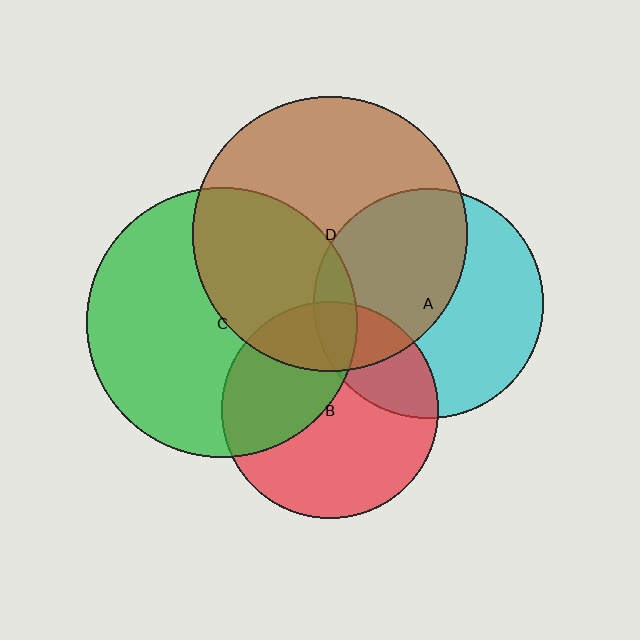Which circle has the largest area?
Circle D (brown).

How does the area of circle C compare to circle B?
Approximately 1.5 times.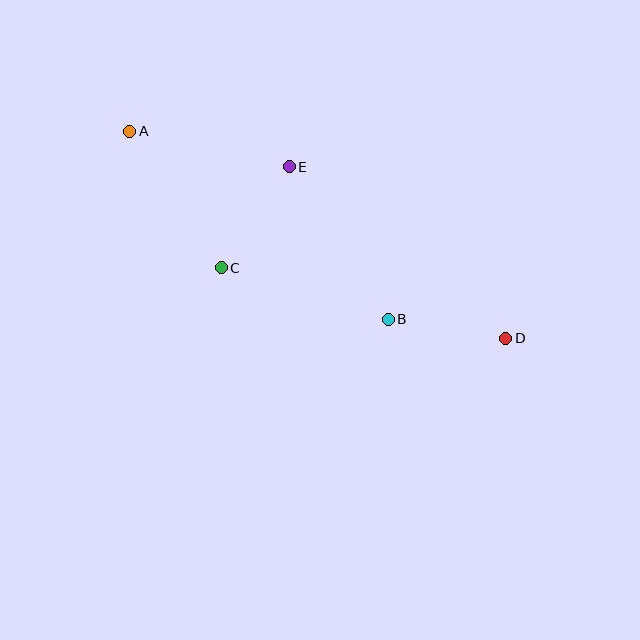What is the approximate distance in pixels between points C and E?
The distance between C and E is approximately 122 pixels.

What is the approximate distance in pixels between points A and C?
The distance between A and C is approximately 165 pixels.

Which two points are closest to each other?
Points B and D are closest to each other.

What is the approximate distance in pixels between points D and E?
The distance between D and E is approximately 276 pixels.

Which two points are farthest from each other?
Points A and D are farthest from each other.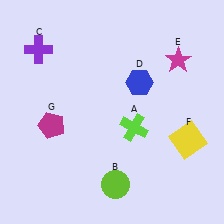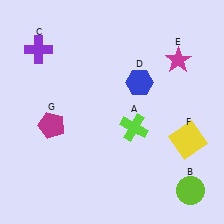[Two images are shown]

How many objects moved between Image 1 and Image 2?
1 object moved between the two images.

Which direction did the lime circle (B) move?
The lime circle (B) moved right.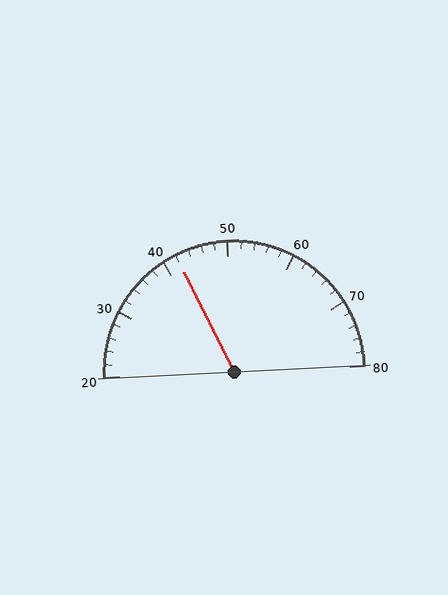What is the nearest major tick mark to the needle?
The nearest major tick mark is 40.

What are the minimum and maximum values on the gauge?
The gauge ranges from 20 to 80.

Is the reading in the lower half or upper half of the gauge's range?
The reading is in the lower half of the range (20 to 80).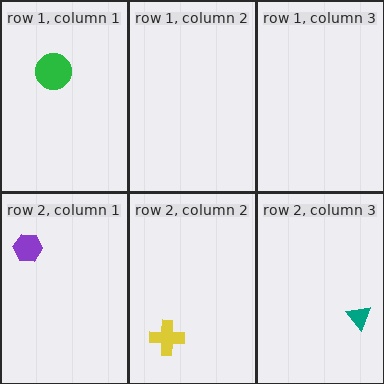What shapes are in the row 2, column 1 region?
The purple hexagon.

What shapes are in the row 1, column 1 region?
The green circle.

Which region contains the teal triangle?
The row 2, column 3 region.